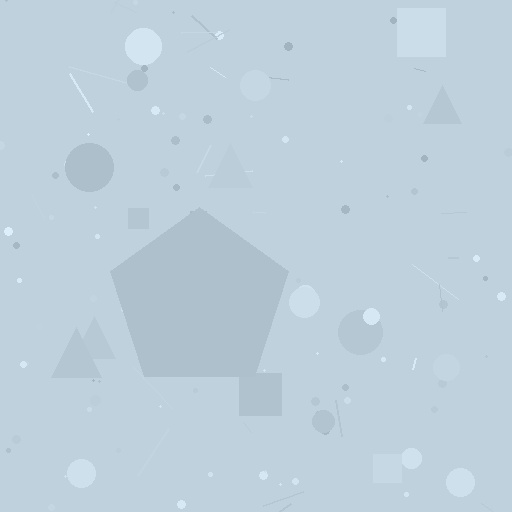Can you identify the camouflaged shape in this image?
The camouflaged shape is a pentagon.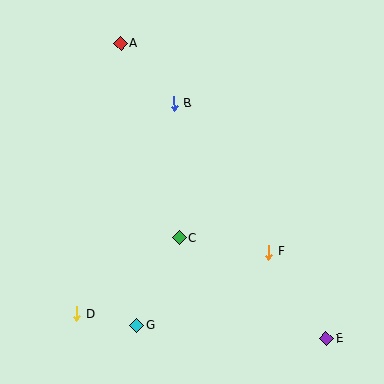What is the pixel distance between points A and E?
The distance between A and E is 359 pixels.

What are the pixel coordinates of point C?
Point C is at (179, 238).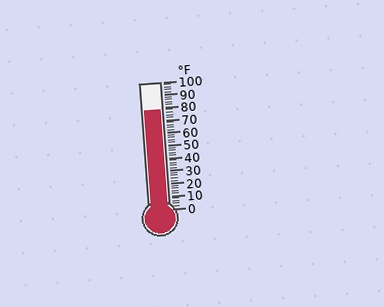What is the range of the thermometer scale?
The thermometer scale ranges from 0°F to 100°F.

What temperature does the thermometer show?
The thermometer shows approximately 78°F.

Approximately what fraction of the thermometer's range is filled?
The thermometer is filled to approximately 80% of its range.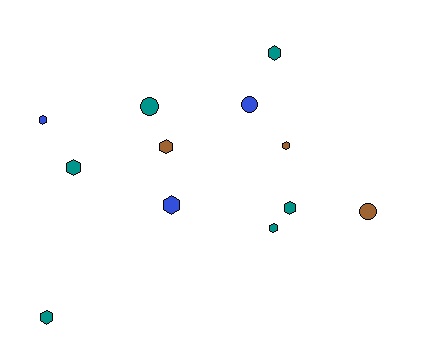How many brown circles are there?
There is 1 brown circle.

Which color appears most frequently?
Teal, with 6 objects.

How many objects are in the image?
There are 12 objects.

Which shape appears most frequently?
Hexagon, with 9 objects.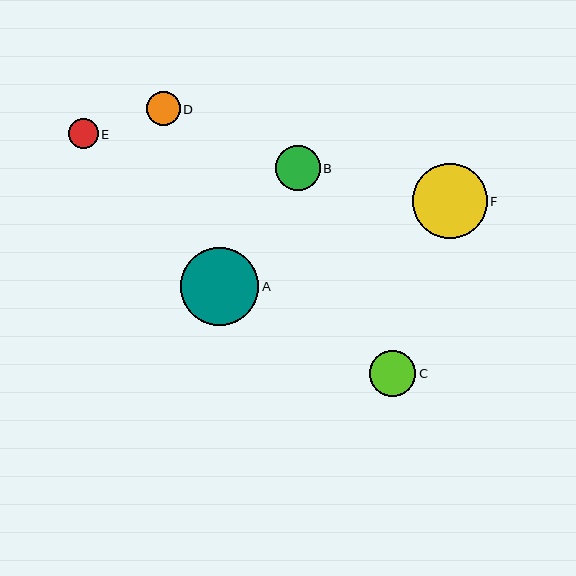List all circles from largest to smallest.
From largest to smallest: A, F, C, B, D, E.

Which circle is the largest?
Circle A is the largest with a size of approximately 78 pixels.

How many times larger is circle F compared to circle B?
Circle F is approximately 1.7 times the size of circle B.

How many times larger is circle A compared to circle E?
Circle A is approximately 2.6 times the size of circle E.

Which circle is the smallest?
Circle E is the smallest with a size of approximately 30 pixels.